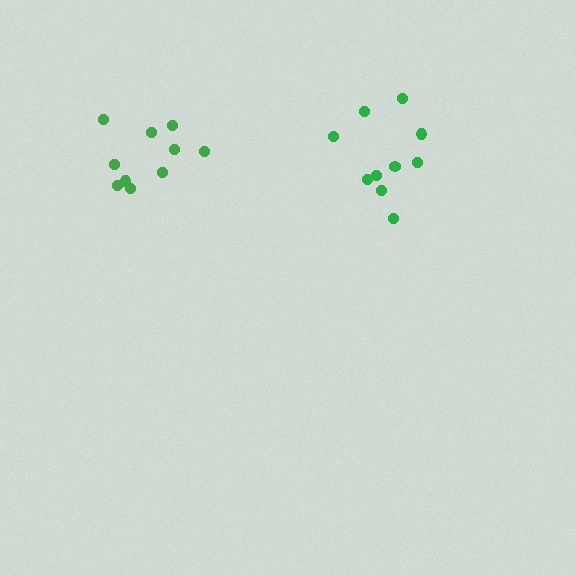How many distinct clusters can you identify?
There are 2 distinct clusters.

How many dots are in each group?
Group 1: 10 dots, Group 2: 10 dots (20 total).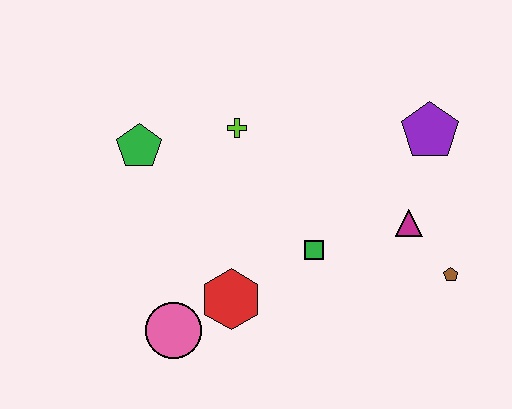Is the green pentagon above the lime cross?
No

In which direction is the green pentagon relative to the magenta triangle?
The green pentagon is to the left of the magenta triangle.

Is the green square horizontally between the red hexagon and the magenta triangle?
Yes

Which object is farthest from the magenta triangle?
The green pentagon is farthest from the magenta triangle.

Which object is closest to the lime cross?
The green pentagon is closest to the lime cross.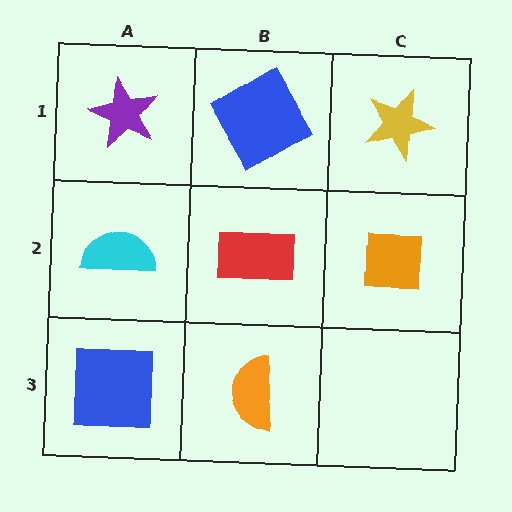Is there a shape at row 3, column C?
No, that cell is empty.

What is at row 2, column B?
A red rectangle.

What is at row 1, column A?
A purple star.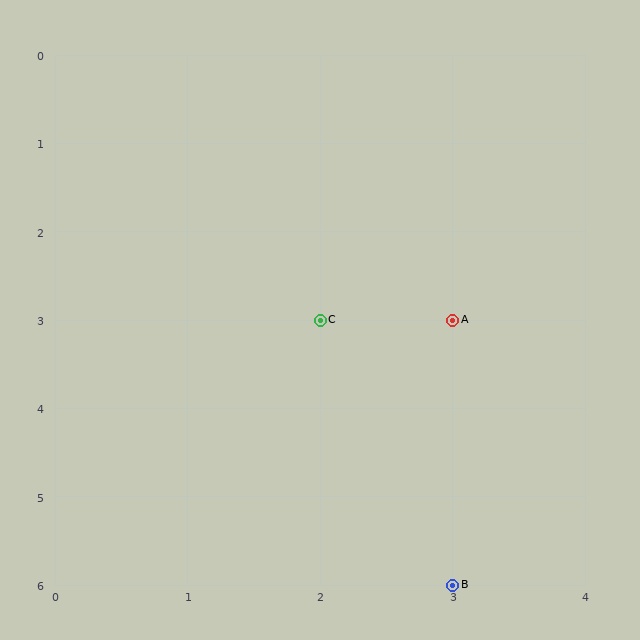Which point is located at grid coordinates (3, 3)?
Point A is at (3, 3).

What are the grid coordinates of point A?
Point A is at grid coordinates (3, 3).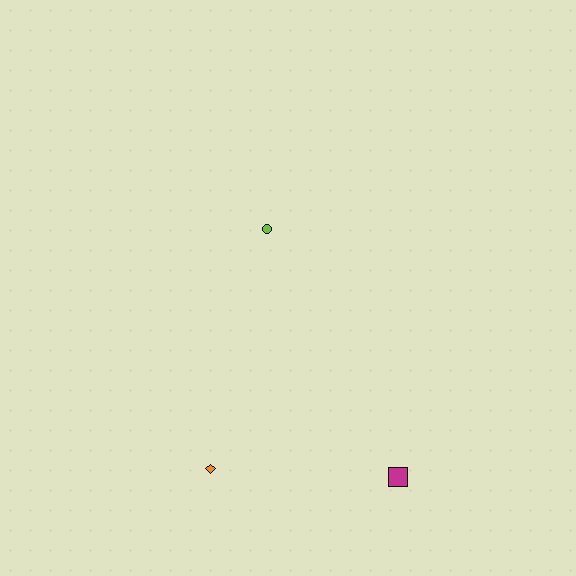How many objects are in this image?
There are 3 objects.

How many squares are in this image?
There is 1 square.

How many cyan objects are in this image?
There are no cyan objects.